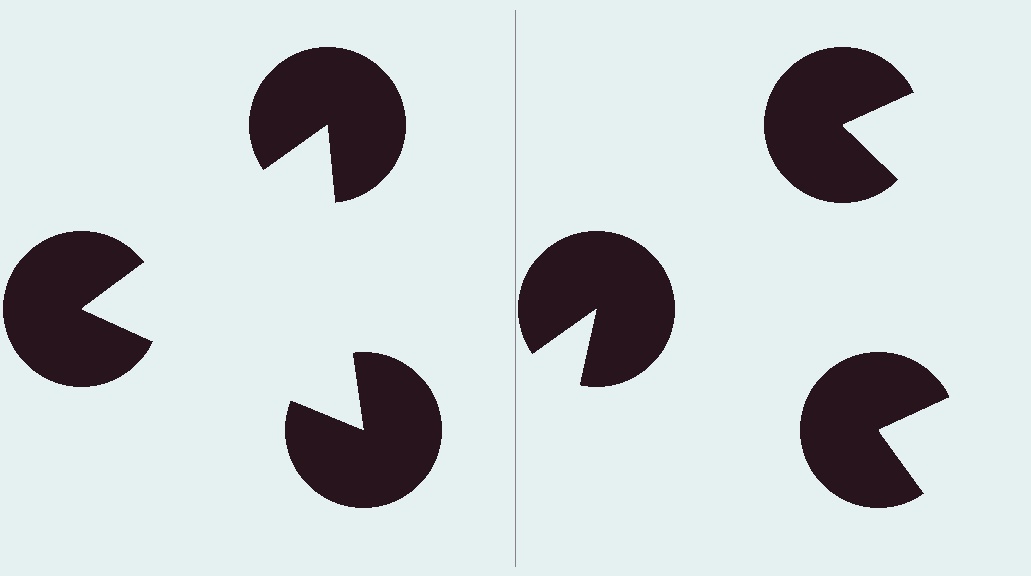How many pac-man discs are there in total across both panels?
6 — 3 on each side.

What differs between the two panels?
The pac-man discs are positioned identically on both sides; only the wedge orientations differ. On the left they align to a triangle; on the right they are misaligned.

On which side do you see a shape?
An illusory triangle appears on the left side. On the right side the wedge cuts are rotated, so no coherent shape forms.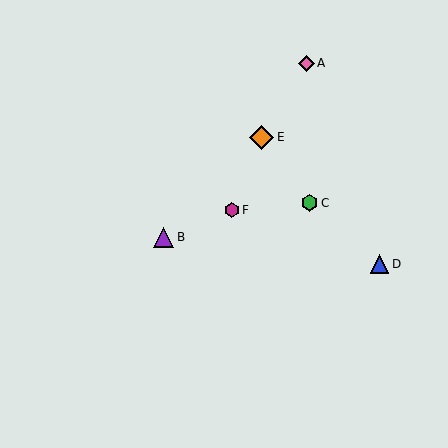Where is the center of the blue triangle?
The center of the blue triangle is at (380, 264).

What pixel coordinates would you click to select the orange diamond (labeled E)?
Click at (262, 137) to select the orange diamond E.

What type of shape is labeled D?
Shape D is a blue triangle.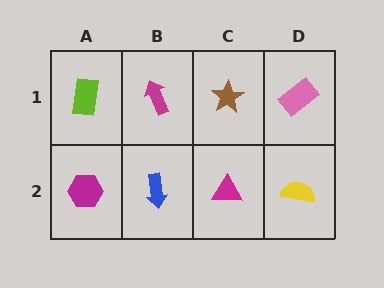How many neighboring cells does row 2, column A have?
2.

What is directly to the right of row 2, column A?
A blue arrow.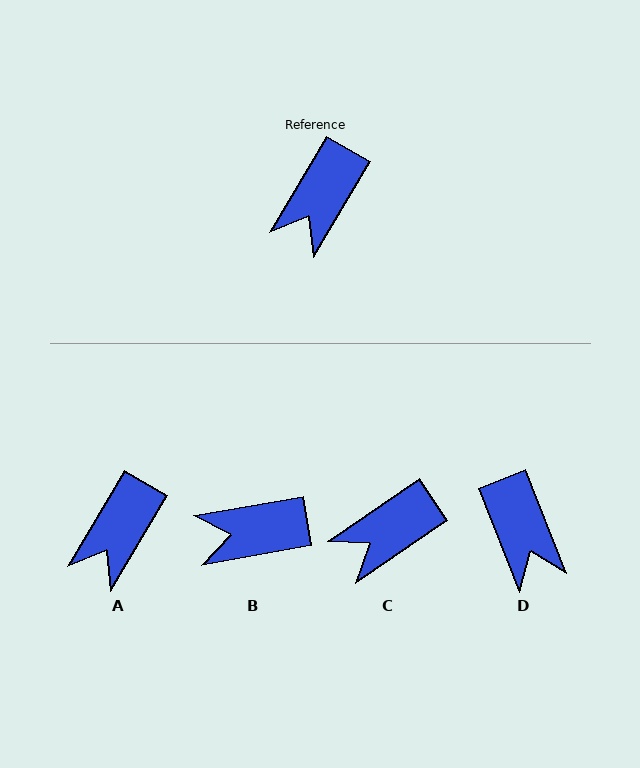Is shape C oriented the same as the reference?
No, it is off by about 25 degrees.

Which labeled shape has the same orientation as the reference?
A.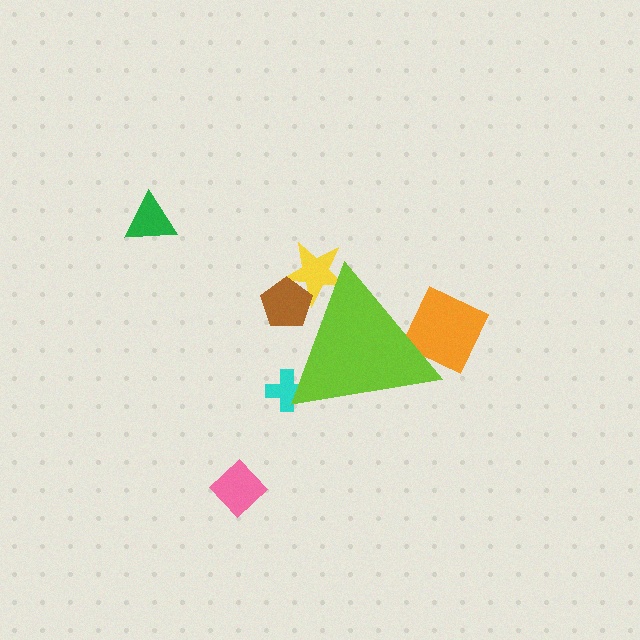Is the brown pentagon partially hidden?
Yes, the brown pentagon is partially hidden behind the lime triangle.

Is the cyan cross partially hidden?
Yes, the cyan cross is partially hidden behind the lime triangle.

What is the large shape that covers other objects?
A lime triangle.